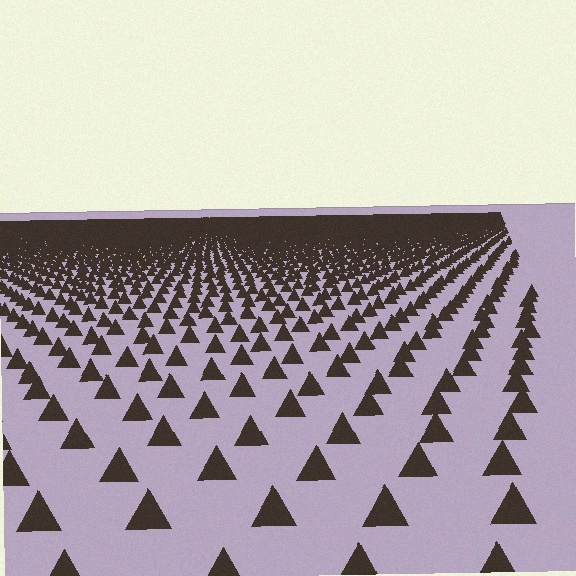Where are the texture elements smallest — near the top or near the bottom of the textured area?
Near the top.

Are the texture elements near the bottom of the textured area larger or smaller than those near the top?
Larger. Near the bottom, elements are closer to the viewer and appear at a bigger on-screen size.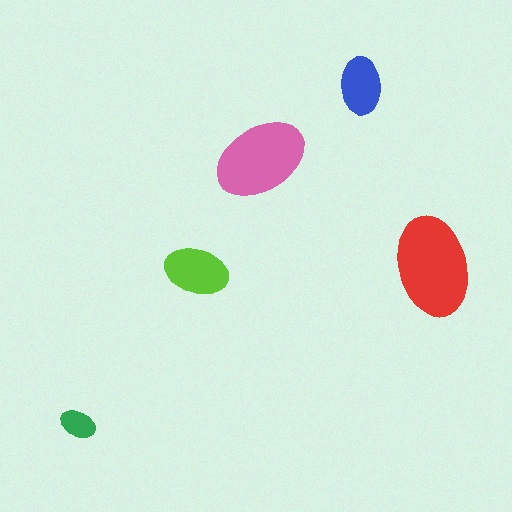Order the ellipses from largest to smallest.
the red one, the pink one, the lime one, the blue one, the green one.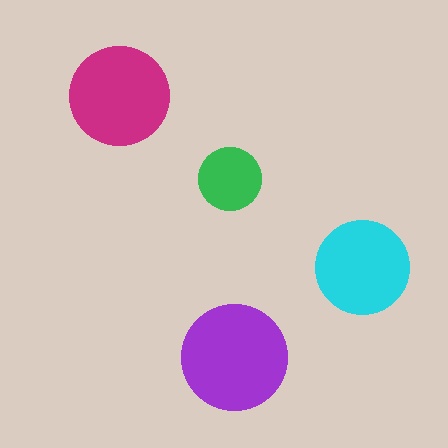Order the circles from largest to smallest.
the purple one, the magenta one, the cyan one, the green one.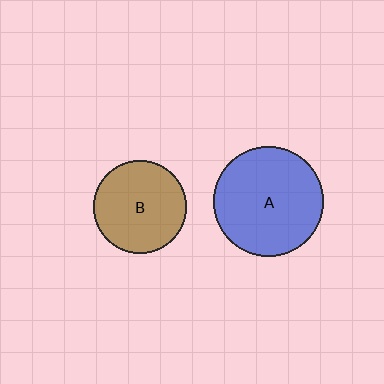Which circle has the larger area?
Circle A (blue).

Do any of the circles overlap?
No, none of the circles overlap.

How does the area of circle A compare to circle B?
Approximately 1.4 times.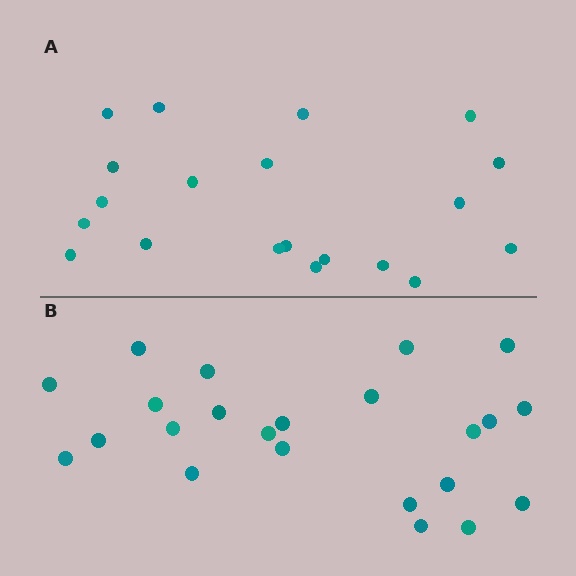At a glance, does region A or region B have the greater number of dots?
Region B (the bottom region) has more dots.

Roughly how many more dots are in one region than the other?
Region B has just a few more — roughly 2 or 3 more dots than region A.